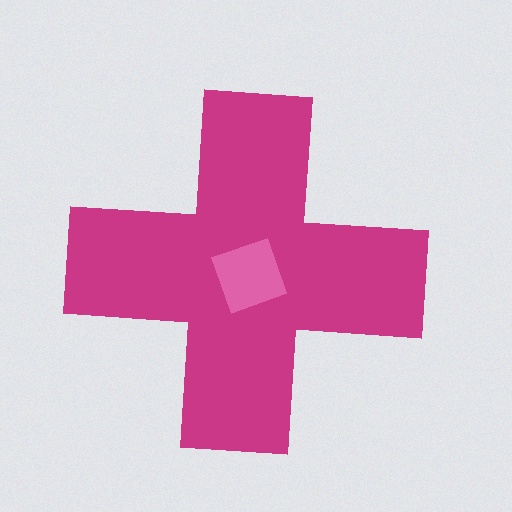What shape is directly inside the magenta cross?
The pink diamond.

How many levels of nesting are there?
2.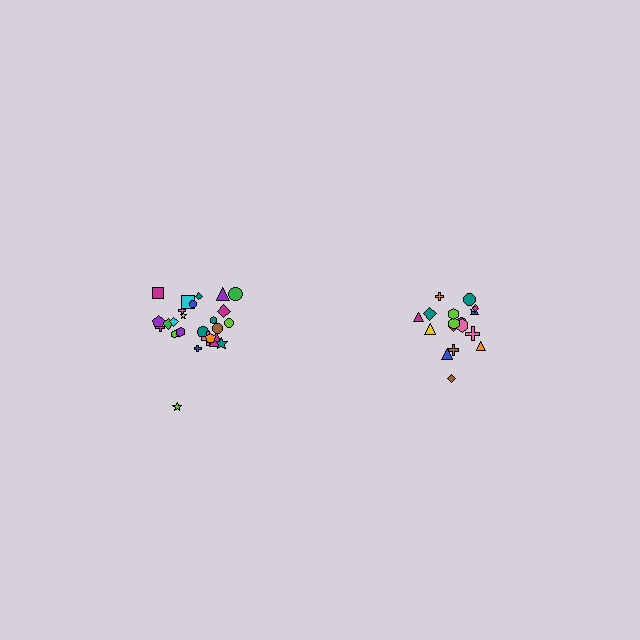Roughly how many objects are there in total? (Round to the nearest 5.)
Roughly 45 objects in total.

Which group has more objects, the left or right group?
The left group.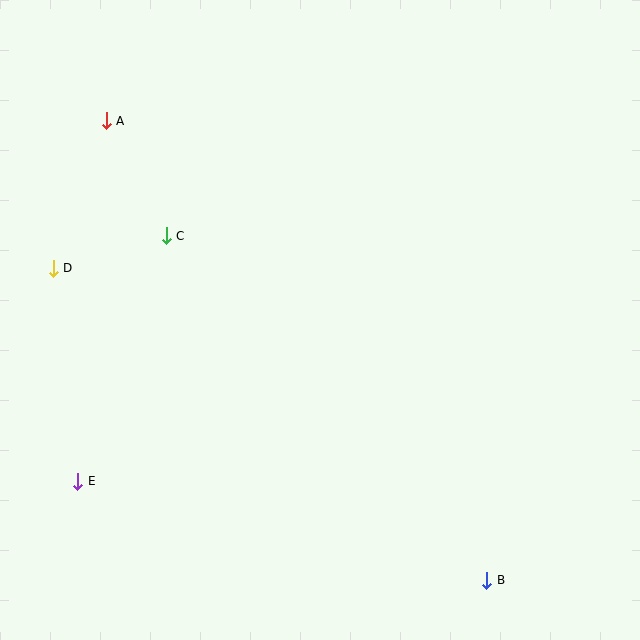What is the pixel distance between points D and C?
The distance between D and C is 118 pixels.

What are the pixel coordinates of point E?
Point E is at (78, 482).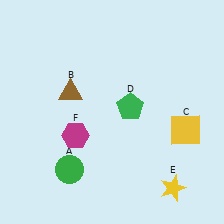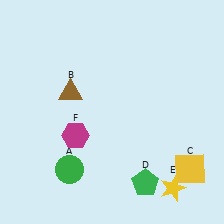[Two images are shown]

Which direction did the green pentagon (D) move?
The green pentagon (D) moved down.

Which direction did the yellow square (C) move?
The yellow square (C) moved down.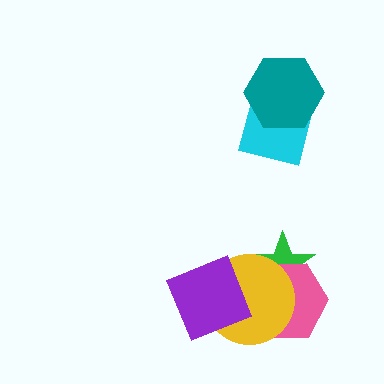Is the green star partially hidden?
Yes, it is partially covered by another shape.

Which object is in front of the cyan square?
The teal hexagon is in front of the cyan square.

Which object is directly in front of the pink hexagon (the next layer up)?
The yellow circle is directly in front of the pink hexagon.